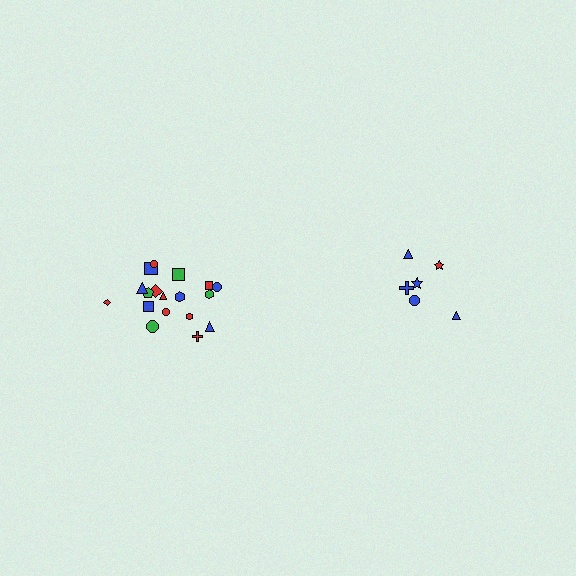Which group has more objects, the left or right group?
The left group.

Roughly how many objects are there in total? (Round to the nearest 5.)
Roughly 25 objects in total.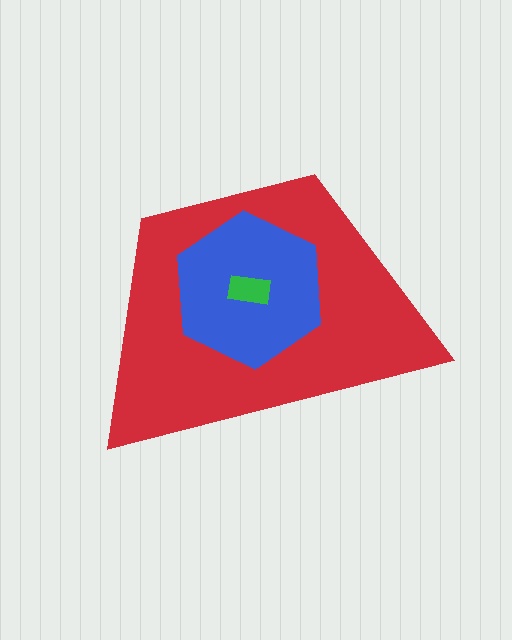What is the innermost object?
The green rectangle.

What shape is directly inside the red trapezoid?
The blue hexagon.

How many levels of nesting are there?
3.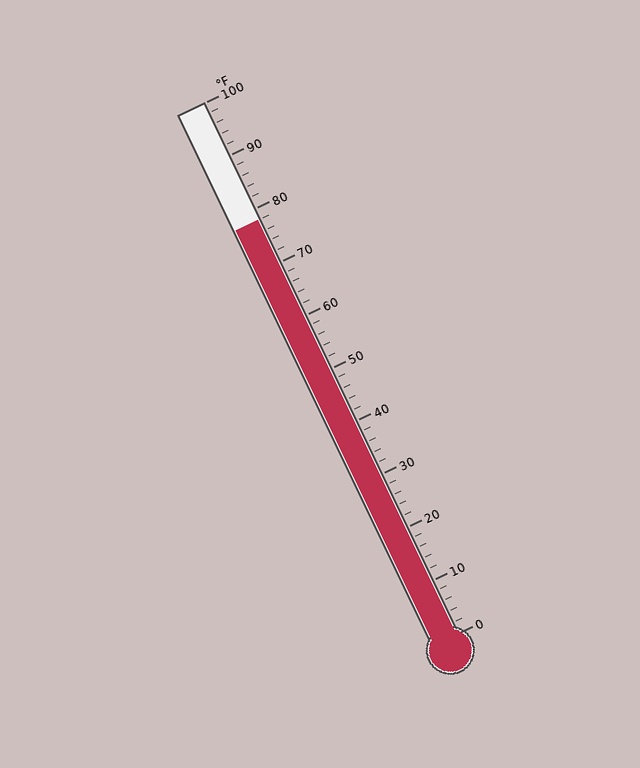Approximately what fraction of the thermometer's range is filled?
The thermometer is filled to approximately 80% of its range.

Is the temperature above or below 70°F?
The temperature is above 70°F.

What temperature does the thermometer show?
The thermometer shows approximately 78°F.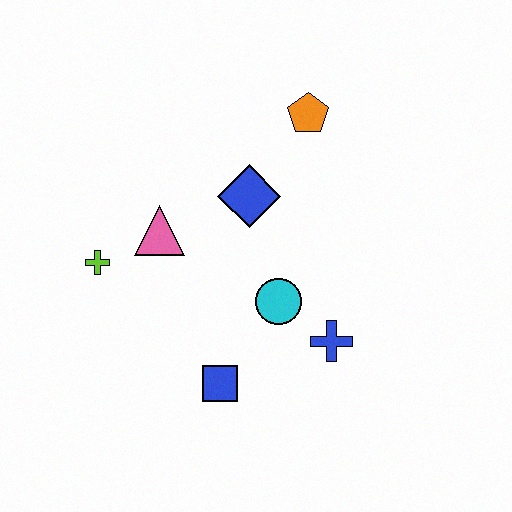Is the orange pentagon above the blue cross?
Yes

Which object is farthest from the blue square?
The orange pentagon is farthest from the blue square.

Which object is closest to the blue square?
The cyan circle is closest to the blue square.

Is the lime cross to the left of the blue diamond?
Yes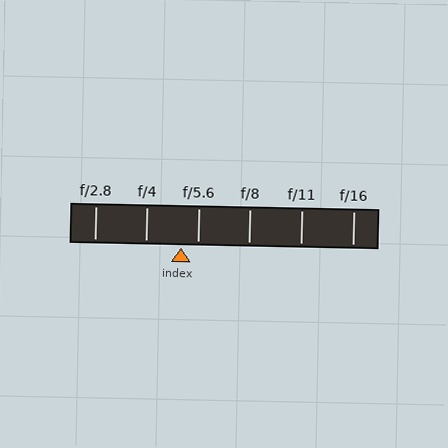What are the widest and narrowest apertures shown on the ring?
The widest aperture shown is f/2.8 and the narrowest is f/16.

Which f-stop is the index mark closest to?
The index mark is closest to f/5.6.